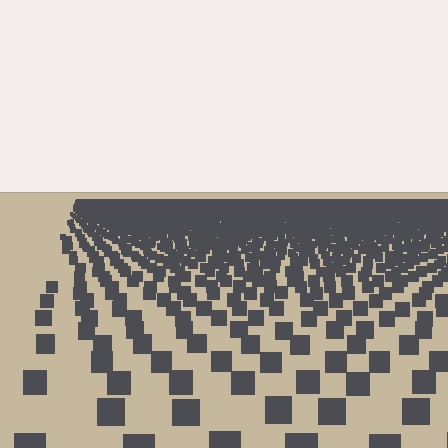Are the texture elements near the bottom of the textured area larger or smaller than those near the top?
Larger. Near the bottom, elements are closer to the viewer and appear at a bigger on-screen size.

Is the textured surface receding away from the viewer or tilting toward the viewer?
The surface is receding away from the viewer. Texture elements get smaller and denser toward the top.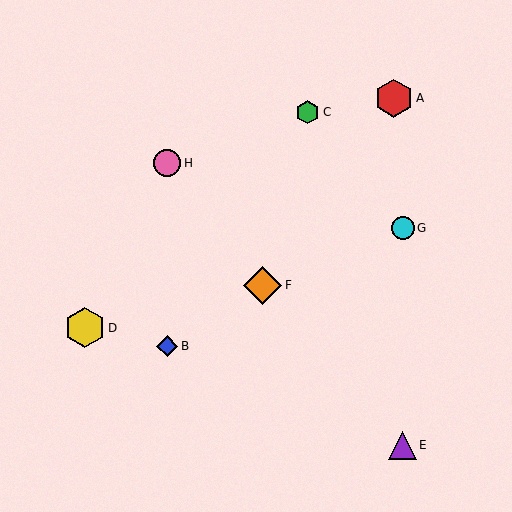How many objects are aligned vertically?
2 objects (B, H) are aligned vertically.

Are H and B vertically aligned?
Yes, both are at x≈167.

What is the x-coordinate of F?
Object F is at x≈262.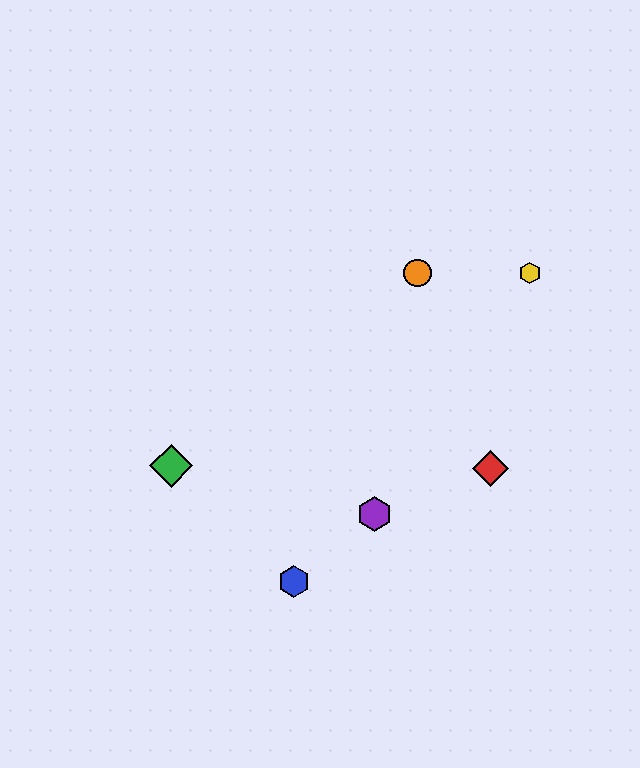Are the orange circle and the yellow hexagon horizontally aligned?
Yes, both are at y≈273.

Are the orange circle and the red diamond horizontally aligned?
No, the orange circle is at y≈273 and the red diamond is at y≈469.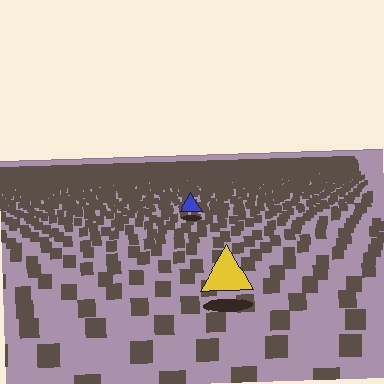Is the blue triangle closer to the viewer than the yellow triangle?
No. The yellow triangle is closer — you can tell from the texture gradient: the ground texture is coarser near it.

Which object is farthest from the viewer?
The blue triangle is farthest from the viewer. It appears smaller and the ground texture around it is denser.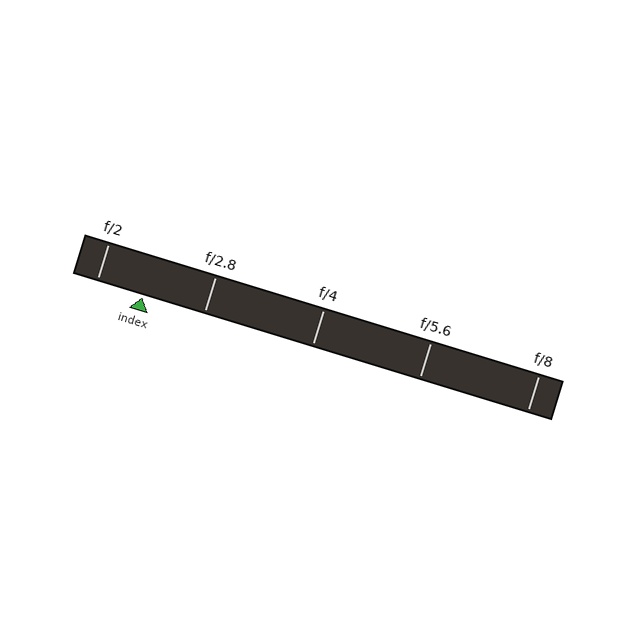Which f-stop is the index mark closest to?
The index mark is closest to f/2.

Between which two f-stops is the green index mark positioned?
The index mark is between f/2 and f/2.8.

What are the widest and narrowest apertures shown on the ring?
The widest aperture shown is f/2 and the narrowest is f/8.